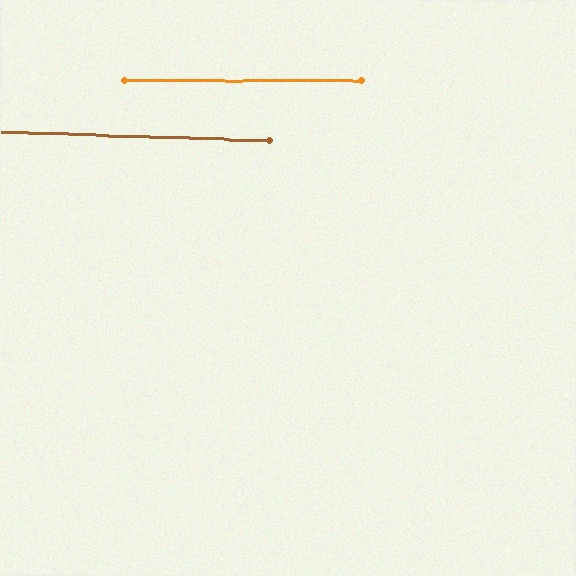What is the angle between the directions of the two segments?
Approximately 2 degrees.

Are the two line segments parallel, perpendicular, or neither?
Parallel — their directions differ by only 1.8°.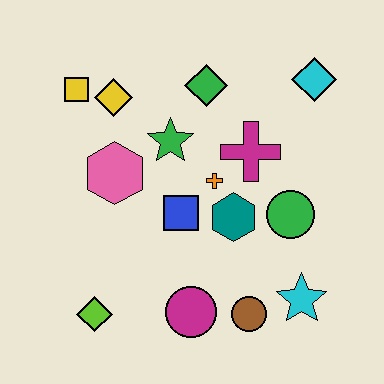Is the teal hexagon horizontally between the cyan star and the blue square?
Yes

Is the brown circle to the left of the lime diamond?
No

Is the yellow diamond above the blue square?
Yes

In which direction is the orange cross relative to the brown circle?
The orange cross is above the brown circle.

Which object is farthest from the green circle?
The yellow square is farthest from the green circle.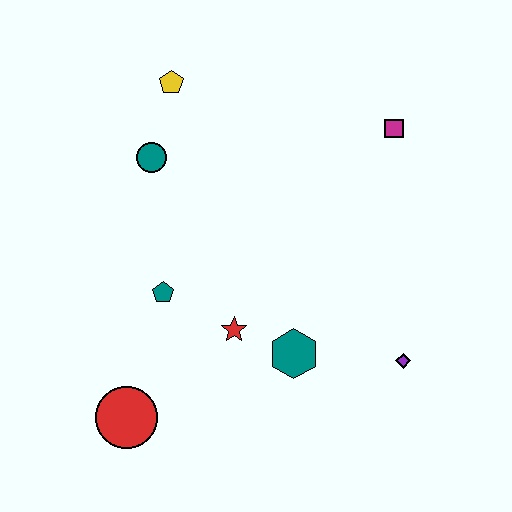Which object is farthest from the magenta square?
The red circle is farthest from the magenta square.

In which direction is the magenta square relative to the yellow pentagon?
The magenta square is to the right of the yellow pentagon.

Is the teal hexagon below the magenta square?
Yes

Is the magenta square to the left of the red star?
No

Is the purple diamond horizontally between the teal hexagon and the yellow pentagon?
No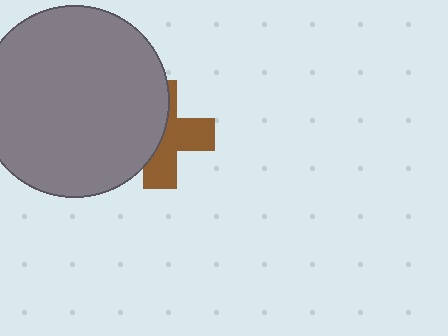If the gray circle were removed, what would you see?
You would see the complete brown cross.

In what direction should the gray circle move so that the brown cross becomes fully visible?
The gray circle should move left. That is the shortest direction to clear the overlap and leave the brown cross fully visible.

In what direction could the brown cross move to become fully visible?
The brown cross could move right. That would shift it out from behind the gray circle entirely.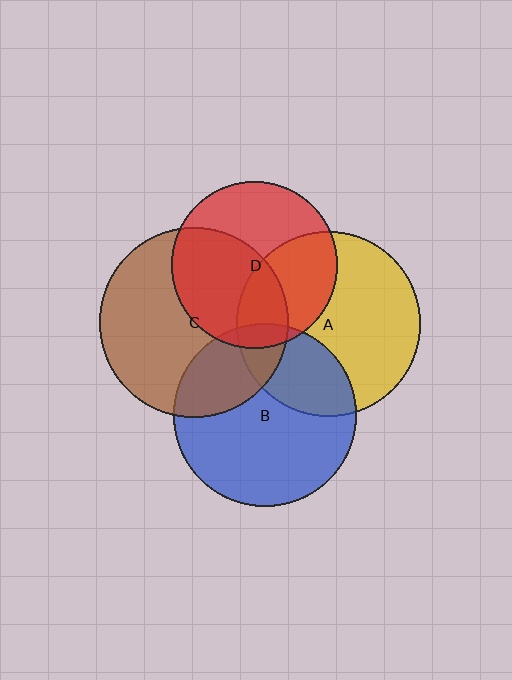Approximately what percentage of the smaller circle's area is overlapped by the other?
Approximately 30%.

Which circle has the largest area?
Circle C (brown).